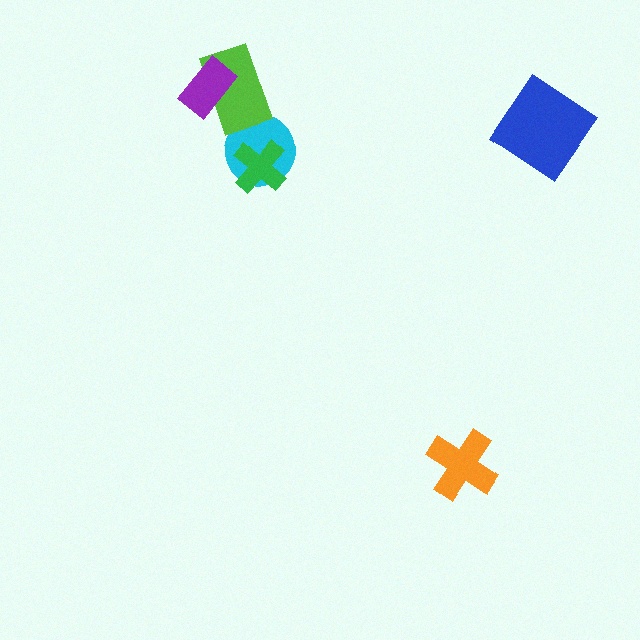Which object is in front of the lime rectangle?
The purple rectangle is in front of the lime rectangle.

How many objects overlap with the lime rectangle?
2 objects overlap with the lime rectangle.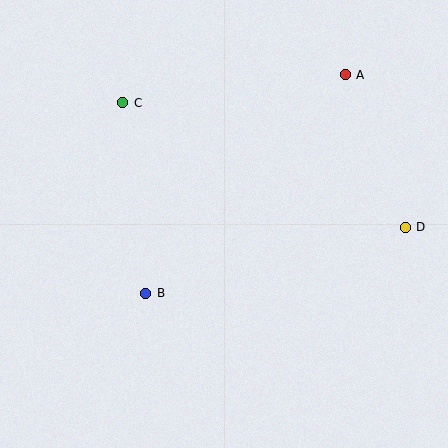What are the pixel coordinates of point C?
Point C is at (123, 103).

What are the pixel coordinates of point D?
Point D is at (405, 227).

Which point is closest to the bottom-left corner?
Point B is closest to the bottom-left corner.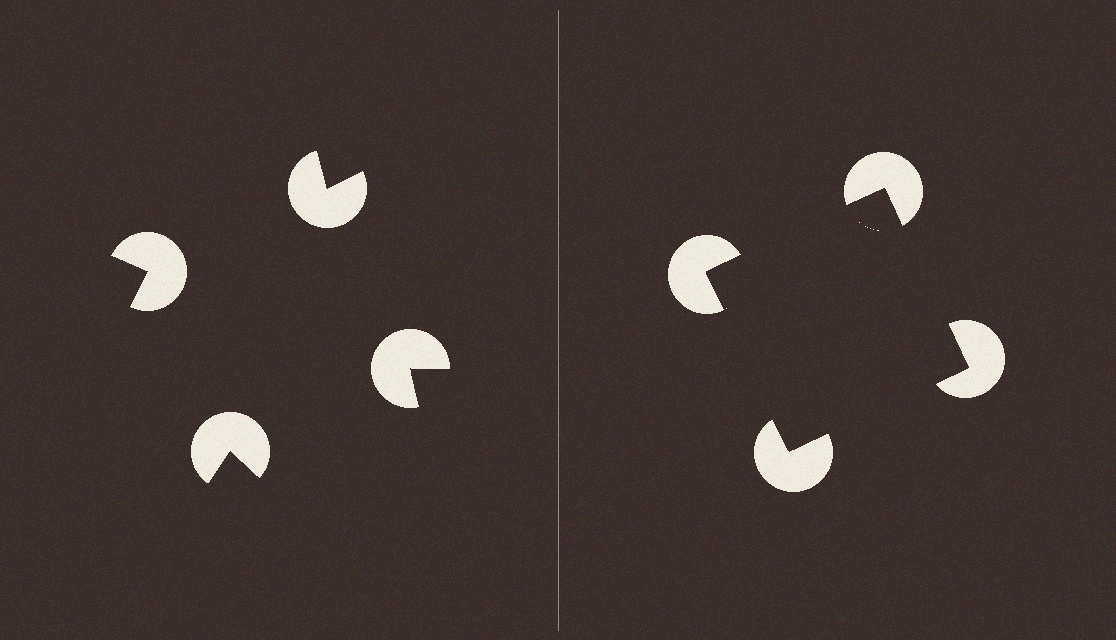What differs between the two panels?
The pac-man discs are positioned identically on both sides; only the wedge orientations differ. On the right they align to a square; on the left they are misaligned.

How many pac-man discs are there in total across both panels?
8 — 4 on each side.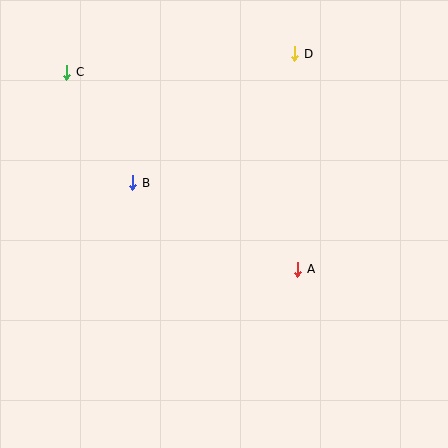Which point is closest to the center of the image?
Point A at (298, 269) is closest to the center.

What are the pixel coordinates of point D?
Point D is at (295, 54).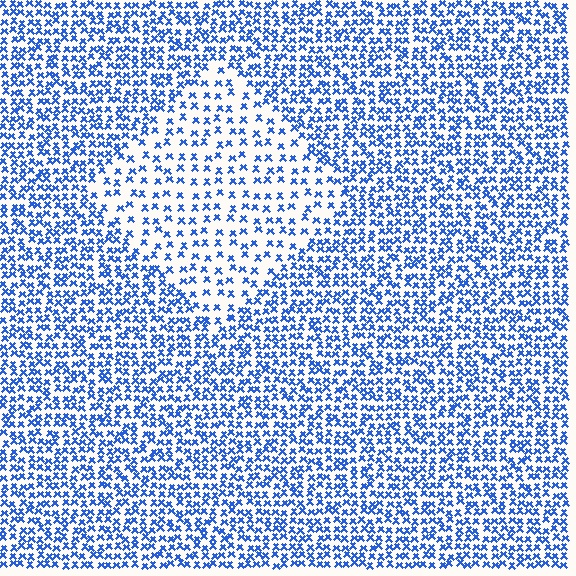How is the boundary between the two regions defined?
The boundary is defined by a change in element density (approximately 2.0x ratio). All elements are the same color, size, and shape.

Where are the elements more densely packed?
The elements are more densely packed outside the diamond boundary.